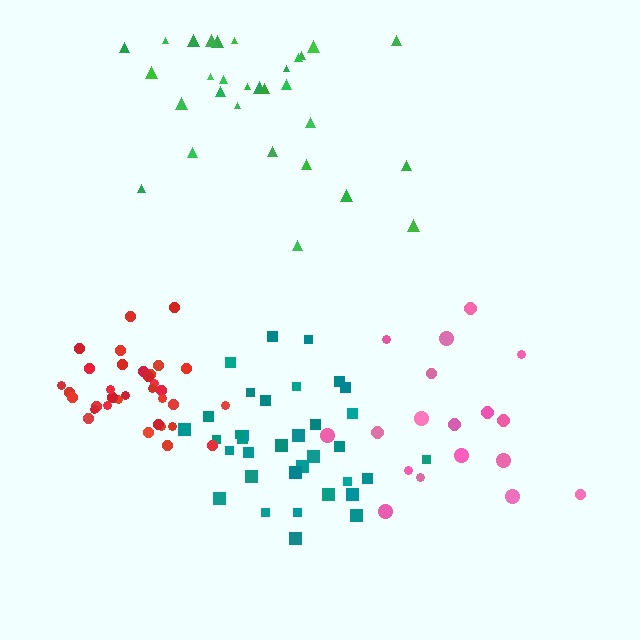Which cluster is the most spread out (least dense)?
Pink.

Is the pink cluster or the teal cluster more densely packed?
Teal.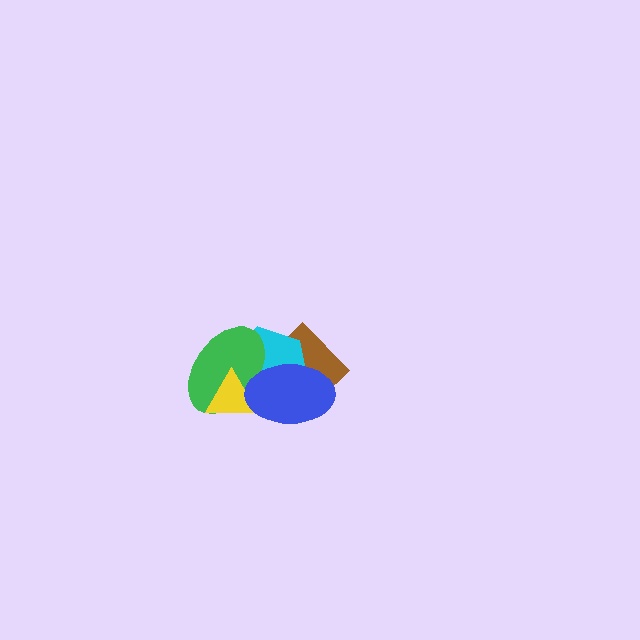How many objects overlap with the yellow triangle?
3 objects overlap with the yellow triangle.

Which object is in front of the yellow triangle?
The blue ellipse is in front of the yellow triangle.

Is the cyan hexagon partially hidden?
Yes, it is partially covered by another shape.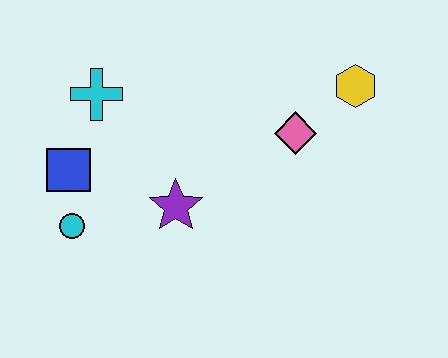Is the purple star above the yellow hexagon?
No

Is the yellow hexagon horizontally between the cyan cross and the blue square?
No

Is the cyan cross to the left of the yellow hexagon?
Yes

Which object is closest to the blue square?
The cyan circle is closest to the blue square.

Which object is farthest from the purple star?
The yellow hexagon is farthest from the purple star.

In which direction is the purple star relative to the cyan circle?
The purple star is to the right of the cyan circle.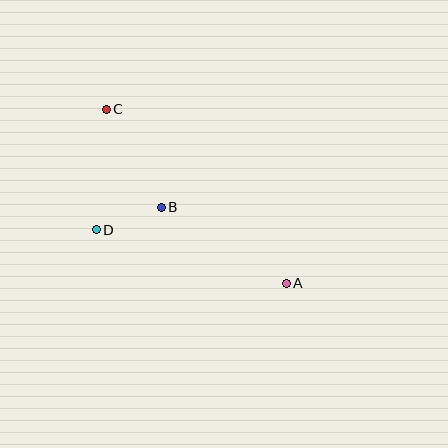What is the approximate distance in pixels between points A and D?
The distance between A and D is approximately 197 pixels.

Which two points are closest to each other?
Points B and D are closest to each other.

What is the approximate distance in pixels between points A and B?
The distance between A and B is approximately 147 pixels.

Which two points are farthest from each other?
Points A and C are farthest from each other.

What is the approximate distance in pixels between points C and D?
The distance between C and D is approximately 121 pixels.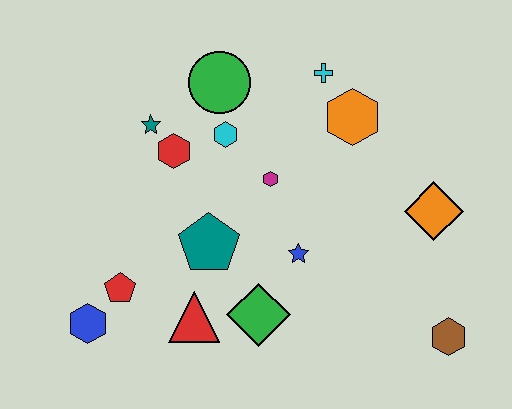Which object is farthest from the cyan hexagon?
The brown hexagon is farthest from the cyan hexagon.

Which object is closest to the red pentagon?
The blue hexagon is closest to the red pentagon.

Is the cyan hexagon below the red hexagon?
No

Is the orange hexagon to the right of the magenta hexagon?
Yes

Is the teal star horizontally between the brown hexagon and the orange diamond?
No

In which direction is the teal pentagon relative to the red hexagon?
The teal pentagon is below the red hexagon.